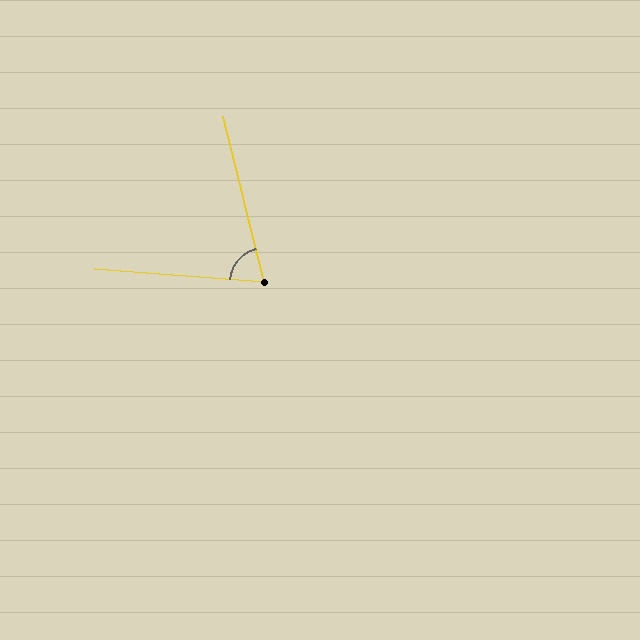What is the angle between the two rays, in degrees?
Approximately 72 degrees.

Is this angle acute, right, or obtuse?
It is acute.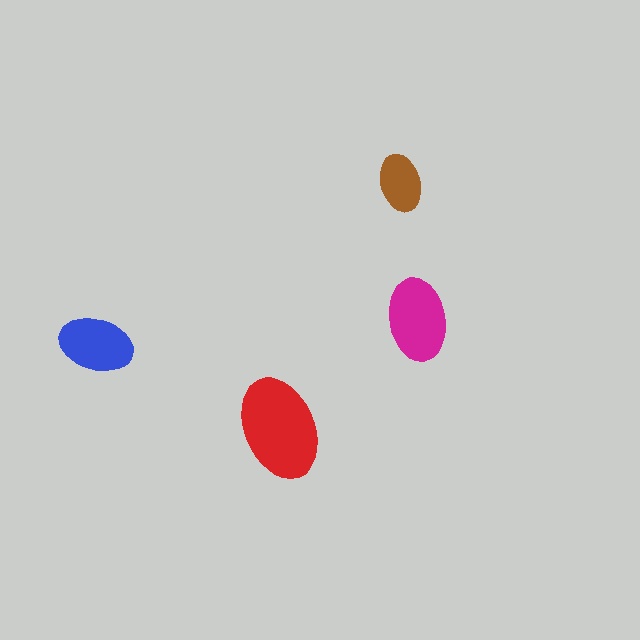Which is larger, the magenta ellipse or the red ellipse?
The red one.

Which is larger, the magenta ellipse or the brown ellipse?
The magenta one.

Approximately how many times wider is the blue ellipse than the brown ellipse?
About 1.5 times wider.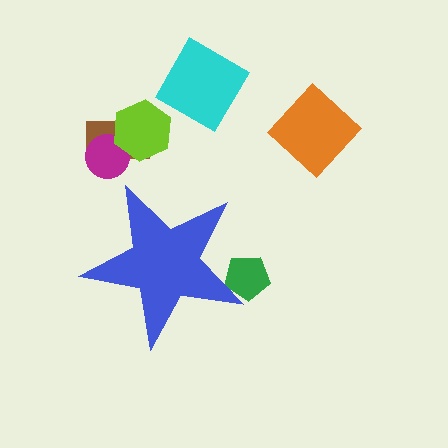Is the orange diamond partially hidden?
No, the orange diamond is fully visible.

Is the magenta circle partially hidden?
No, the magenta circle is fully visible.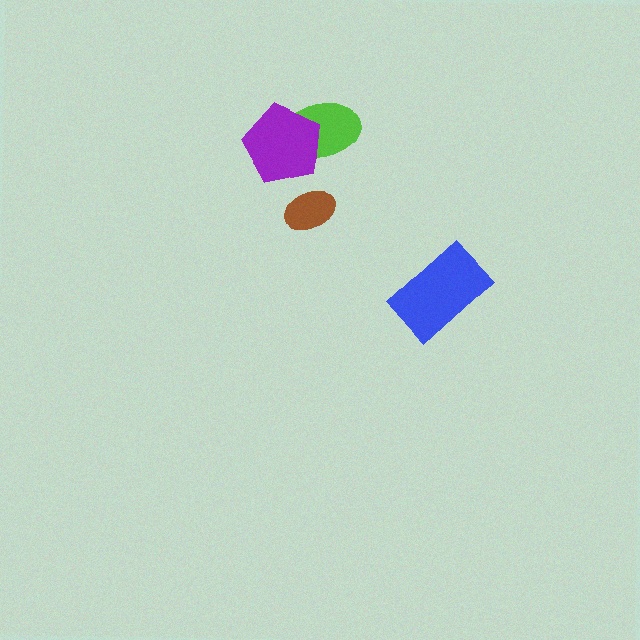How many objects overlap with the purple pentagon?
1 object overlaps with the purple pentagon.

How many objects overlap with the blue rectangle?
0 objects overlap with the blue rectangle.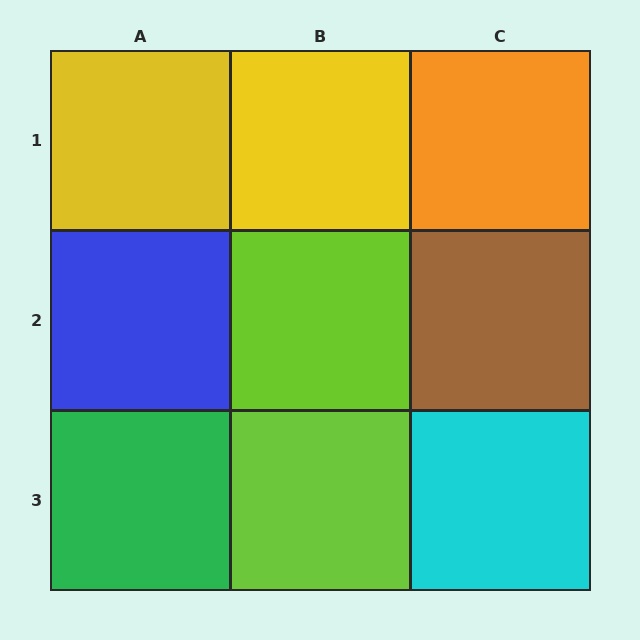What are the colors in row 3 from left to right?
Green, lime, cyan.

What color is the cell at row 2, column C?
Brown.